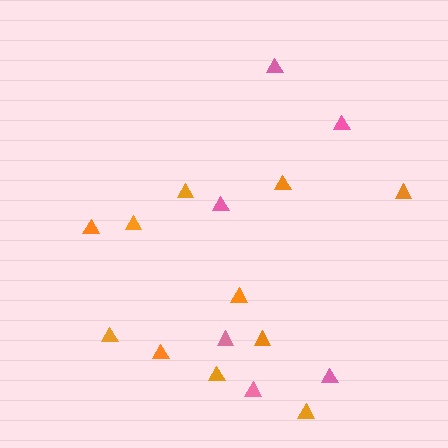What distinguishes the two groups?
There are 2 groups: one group of orange triangles (11) and one group of pink triangles (6).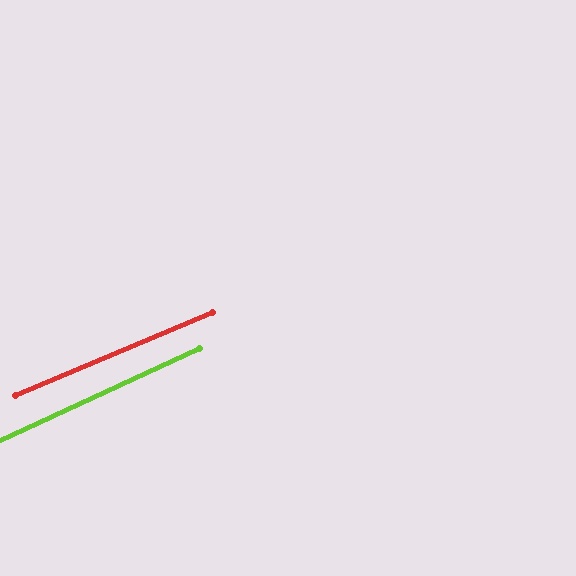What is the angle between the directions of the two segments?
Approximately 2 degrees.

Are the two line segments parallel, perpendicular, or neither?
Parallel — their directions differ by only 1.9°.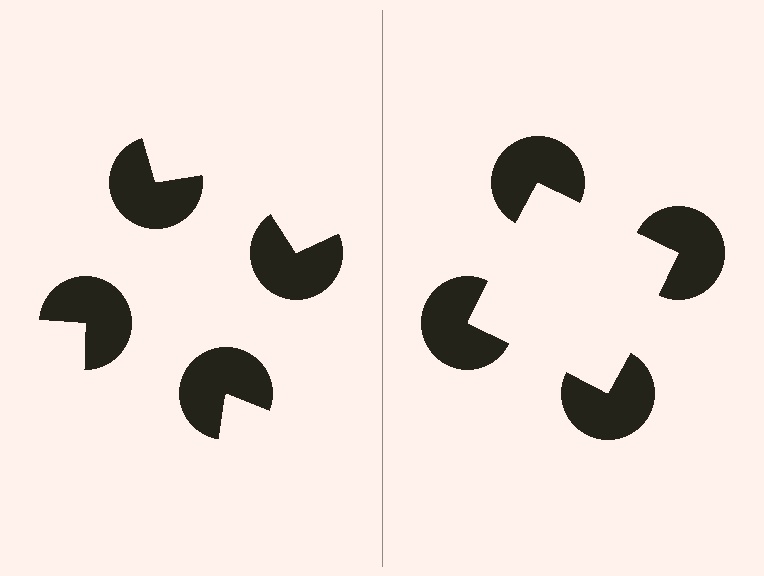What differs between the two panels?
The pac-man discs are positioned identically on both sides; only the wedge orientations differ. On the right they align to a square; on the left they are misaligned.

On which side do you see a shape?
An illusory square appears on the right side. On the left side the wedge cuts are rotated, so no coherent shape forms.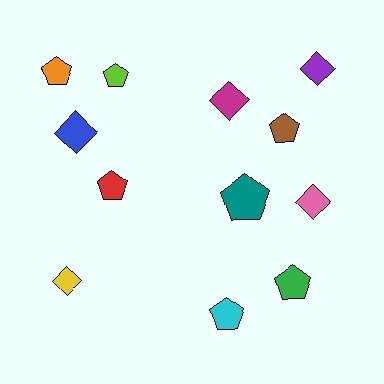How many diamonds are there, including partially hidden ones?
There are 5 diamonds.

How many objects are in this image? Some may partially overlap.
There are 12 objects.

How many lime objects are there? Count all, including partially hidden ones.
There is 1 lime object.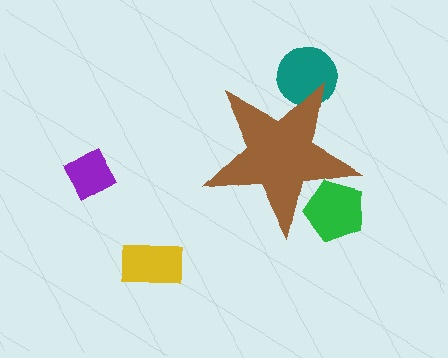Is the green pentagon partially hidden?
Yes, the green pentagon is partially hidden behind the brown star.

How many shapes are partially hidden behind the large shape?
2 shapes are partially hidden.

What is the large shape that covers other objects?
A brown star.